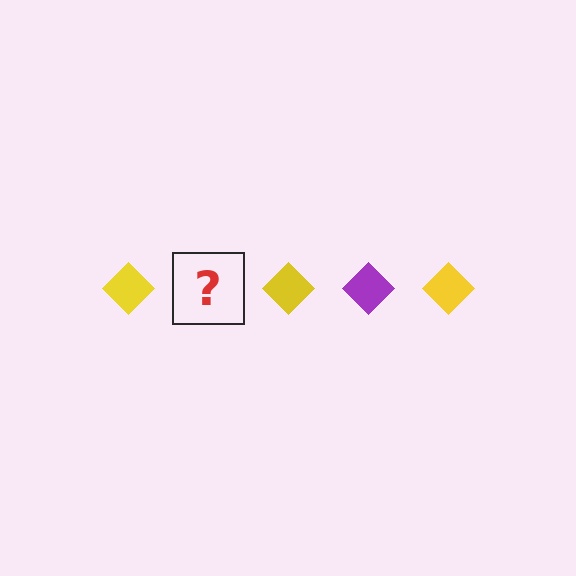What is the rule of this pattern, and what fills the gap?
The rule is that the pattern cycles through yellow, purple diamonds. The gap should be filled with a purple diamond.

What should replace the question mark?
The question mark should be replaced with a purple diamond.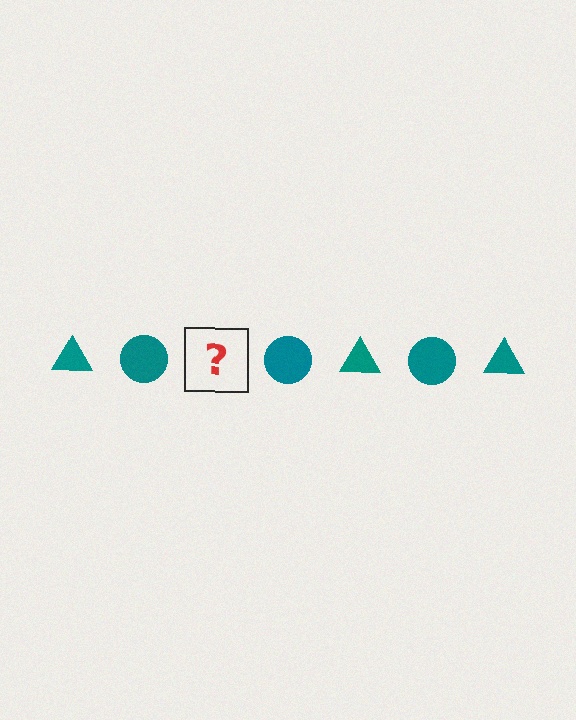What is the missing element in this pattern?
The missing element is a teal triangle.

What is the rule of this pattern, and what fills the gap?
The rule is that the pattern cycles through triangle, circle shapes in teal. The gap should be filled with a teal triangle.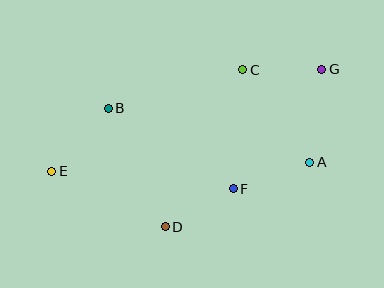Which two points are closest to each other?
Points D and F are closest to each other.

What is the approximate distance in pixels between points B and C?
The distance between B and C is approximately 140 pixels.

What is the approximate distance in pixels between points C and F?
The distance between C and F is approximately 120 pixels.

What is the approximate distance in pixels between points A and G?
The distance between A and G is approximately 94 pixels.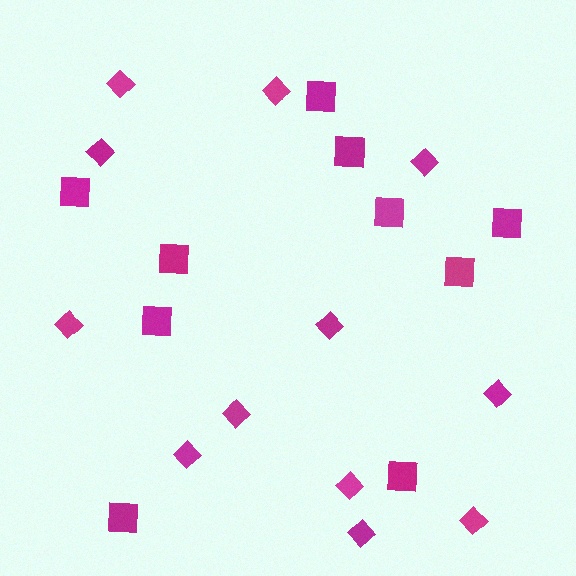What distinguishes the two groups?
There are 2 groups: one group of diamonds (12) and one group of squares (10).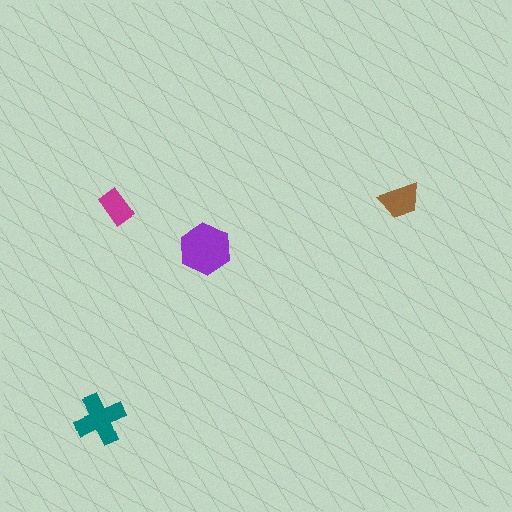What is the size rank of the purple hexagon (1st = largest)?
1st.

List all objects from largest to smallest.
The purple hexagon, the teal cross, the brown trapezoid, the magenta rectangle.